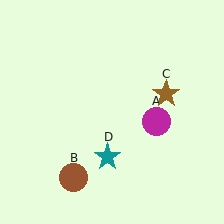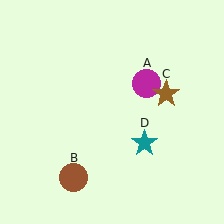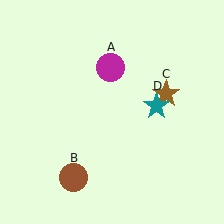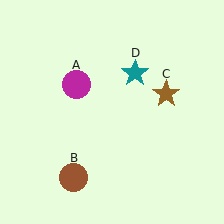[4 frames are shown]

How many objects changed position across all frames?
2 objects changed position: magenta circle (object A), teal star (object D).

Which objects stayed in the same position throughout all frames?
Brown circle (object B) and brown star (object C) remained stationary.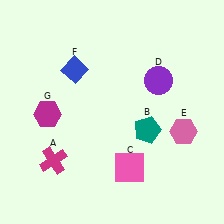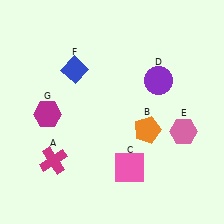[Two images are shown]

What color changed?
The pentagon (B) changed from teal in Image 1 to orange in Image 2.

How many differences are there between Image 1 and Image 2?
There is 1 difference between the two images.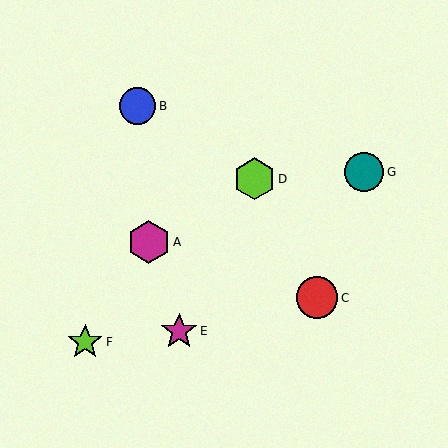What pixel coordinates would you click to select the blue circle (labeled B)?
Click at (138, 106) to select the blue circle B.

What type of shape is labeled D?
Shape D is a lime hexagon.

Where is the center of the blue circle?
The center of the blue circle is at (138, 106).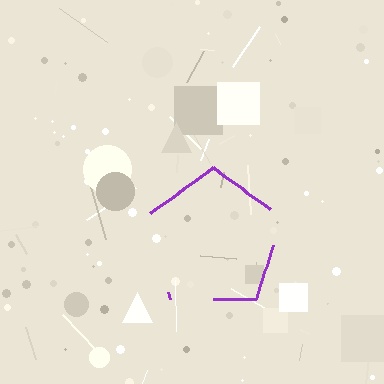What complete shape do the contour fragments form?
The contour fragments form a pentagon.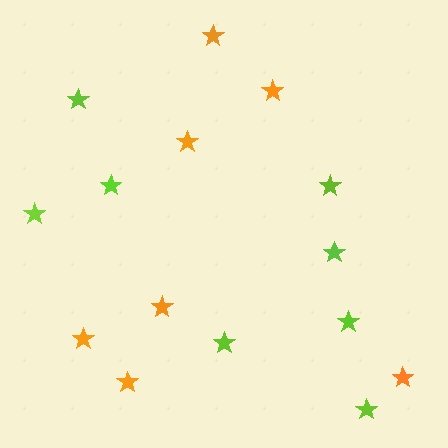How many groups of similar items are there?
There are 2 groups: one group of lime stars (8) and one group of orange stars (7).